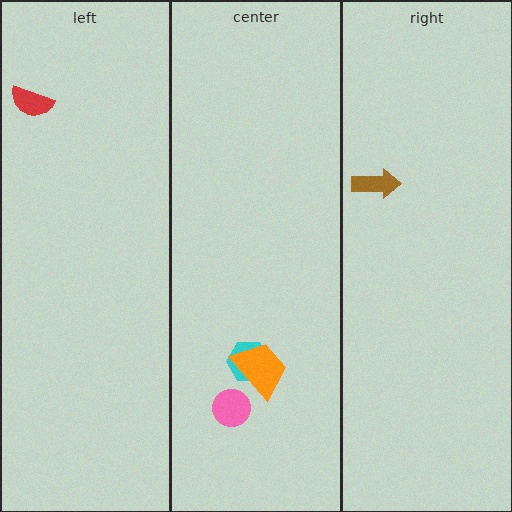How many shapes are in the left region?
1.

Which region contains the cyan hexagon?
The center region.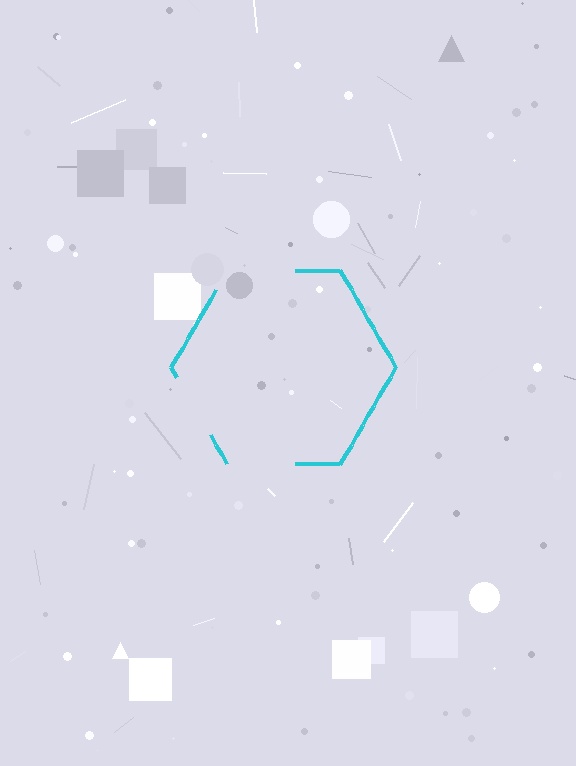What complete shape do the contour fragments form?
The contour fragments form a hexagon.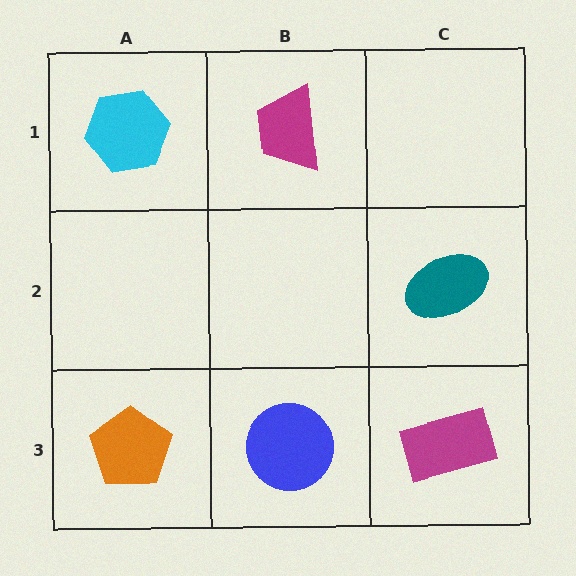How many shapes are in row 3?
3 shapes.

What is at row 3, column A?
An orange pentagon.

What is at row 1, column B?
A magenta trapezoid.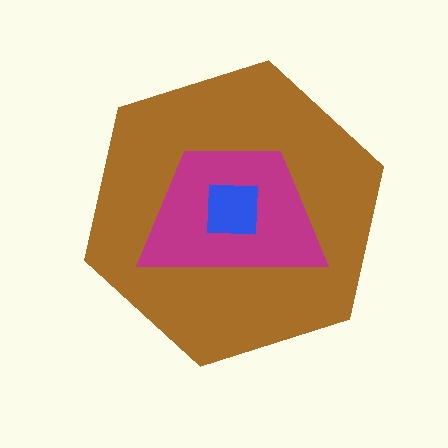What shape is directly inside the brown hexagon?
The magenta trapezoid.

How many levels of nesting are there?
3.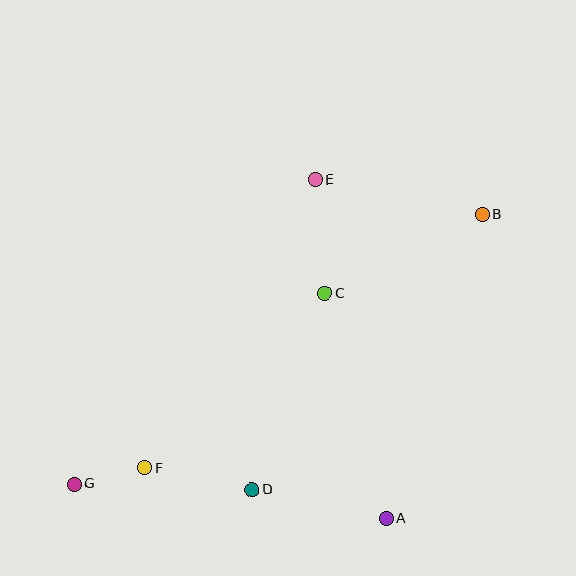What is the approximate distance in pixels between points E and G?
The distance between E and G is approximately 388 pixels.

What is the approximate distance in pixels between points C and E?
The distance between C and E is approximately 114 pixels.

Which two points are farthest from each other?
Points B and G are farthest from each other.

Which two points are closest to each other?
Points F and G are closest to each other.